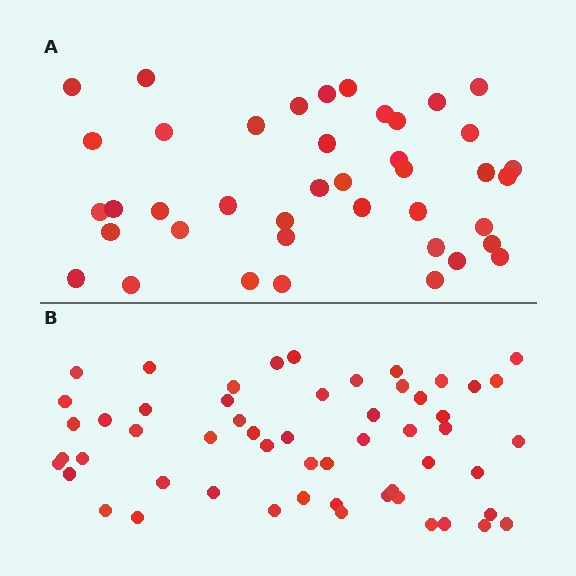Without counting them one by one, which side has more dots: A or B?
Region B (the bottom region) has more dots.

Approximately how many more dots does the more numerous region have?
Region B has approximately 15 more dots than region A.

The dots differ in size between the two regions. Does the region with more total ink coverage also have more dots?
No. Region A has more total ink coverage because its dots are larger, but region B actually contains more individual dots. Total area can be misleading — the number of items is what matters here.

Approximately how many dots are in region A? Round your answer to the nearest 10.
About 40 dots. (The exact count is 41, which rounds to 40.)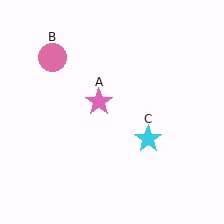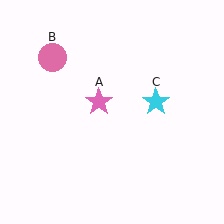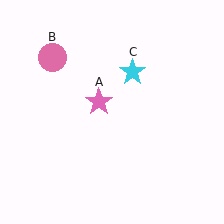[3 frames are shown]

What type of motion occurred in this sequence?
The cyan star (object C) rotated counterclockwise around the center of the scene.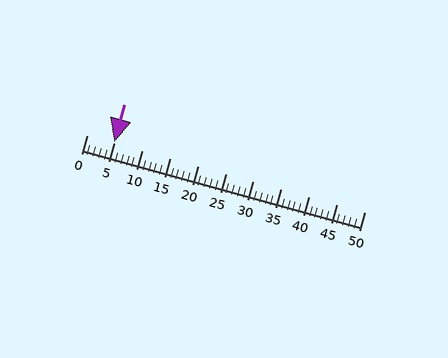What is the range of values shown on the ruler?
The ruler shows values from 0 to 50.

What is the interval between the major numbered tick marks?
The major tick marks are spaced 5 units apart.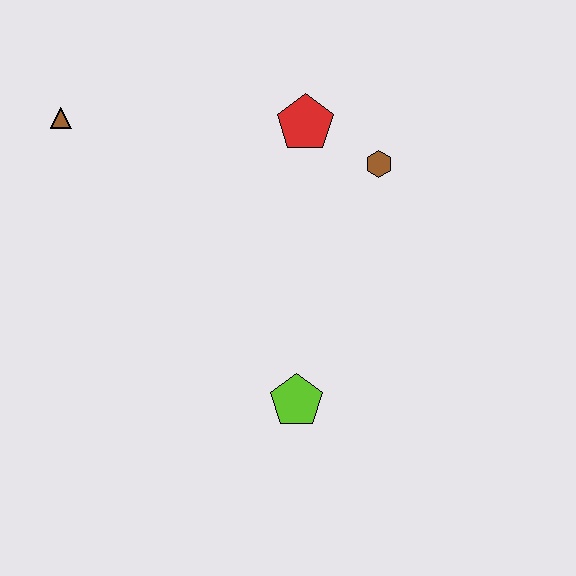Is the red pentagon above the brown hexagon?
Yes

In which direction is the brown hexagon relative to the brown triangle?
The brown hexagon is to the right of the brown triangle.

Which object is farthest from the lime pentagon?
The brown triangle is farthest from the lime pentagon.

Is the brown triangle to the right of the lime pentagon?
No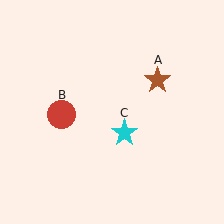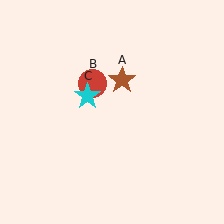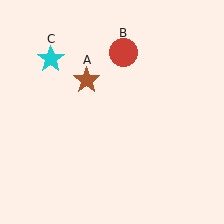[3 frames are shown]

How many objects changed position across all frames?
3 objects changed position: brown star (object A), red circle (object B), cyan star (object C).